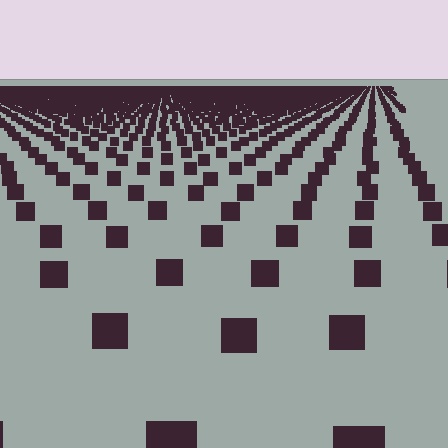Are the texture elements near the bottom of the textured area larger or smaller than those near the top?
Larger. Near the bottom, elements are closer to the viewer and appear at a bigger on-screen size.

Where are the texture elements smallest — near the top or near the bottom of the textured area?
Near the top.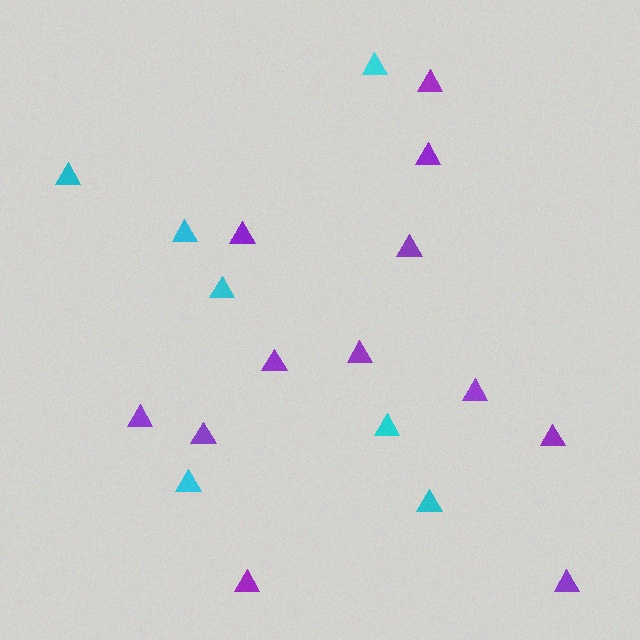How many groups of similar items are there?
There are 2 groups: one group of purple triangles (12) and one group of cyan triangles (7).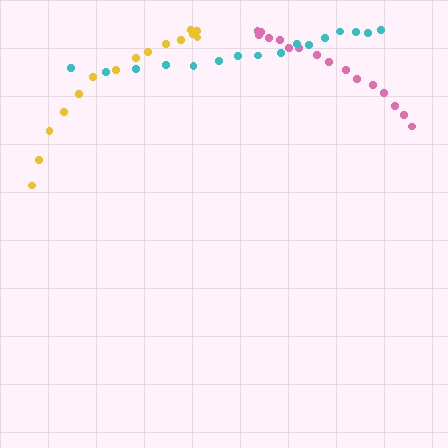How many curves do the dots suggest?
There are 3 distinct paths.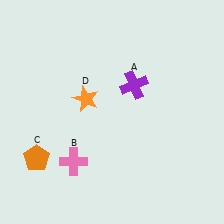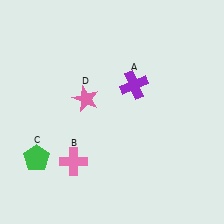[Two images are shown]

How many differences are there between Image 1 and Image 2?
There are 2 differences between the two images.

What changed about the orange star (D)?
In Image 1, D is orange. In Image 2, it changed to pink.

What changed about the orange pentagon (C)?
In Image 1, C is orange. In Image 2, it changed to green.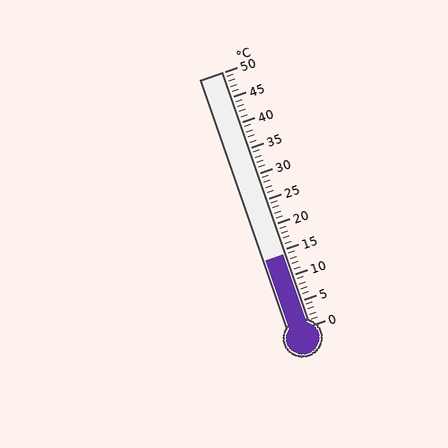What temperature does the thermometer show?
The thermometer shows approximately 14°C.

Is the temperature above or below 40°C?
The temperature is below 40°C.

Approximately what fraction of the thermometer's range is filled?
The thermometer is filled to approximately 30% of its range.